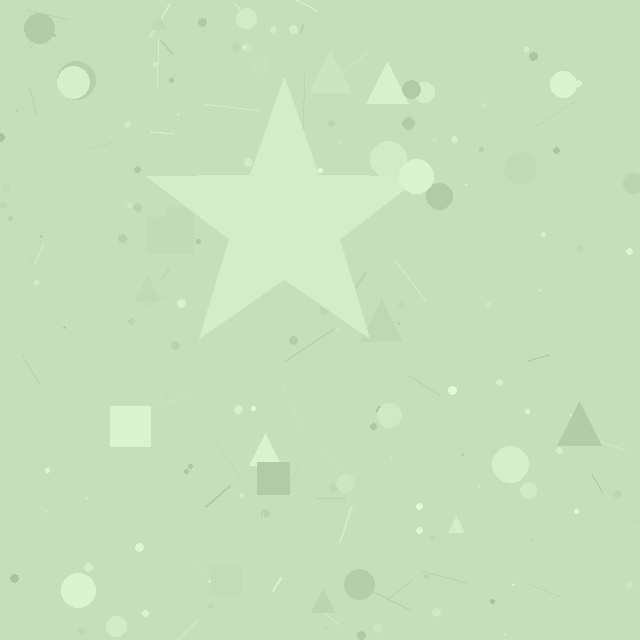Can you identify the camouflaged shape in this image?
The camouflaged shape is a star.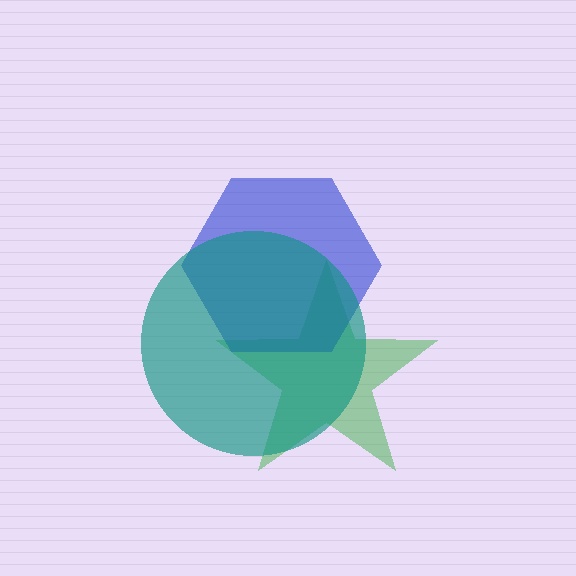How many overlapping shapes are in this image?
There are 3 overlapping shapes in the image.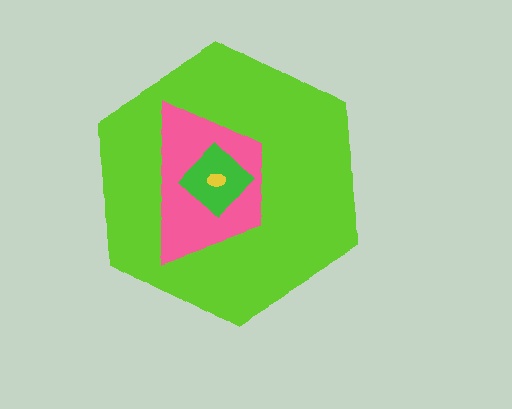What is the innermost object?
The yellow ellipse.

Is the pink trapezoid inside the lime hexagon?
Yes.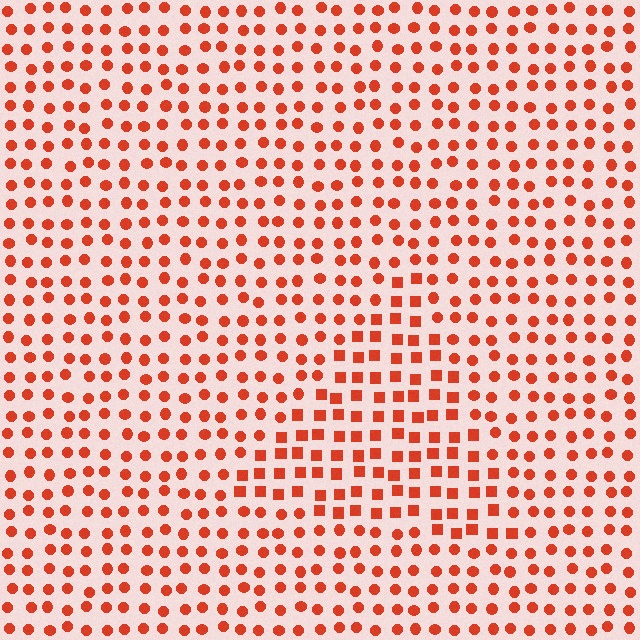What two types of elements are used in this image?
The image uses squares inside the triangle region and circles outside it.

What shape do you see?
I see a triangle.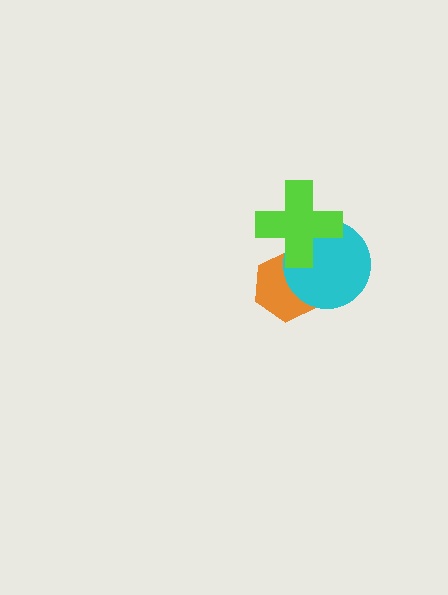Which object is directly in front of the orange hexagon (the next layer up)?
The cyan circle is directly in front of the orange hexagon.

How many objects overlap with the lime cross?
2 objects overlap with the lime cross.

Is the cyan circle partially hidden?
Yes, it is partially covered by another shape.